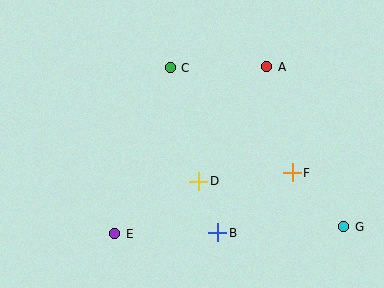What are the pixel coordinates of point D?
Point D is at (199, 181).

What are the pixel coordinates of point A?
Point A is at (267, 67).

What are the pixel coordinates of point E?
Point E is at (115, 234).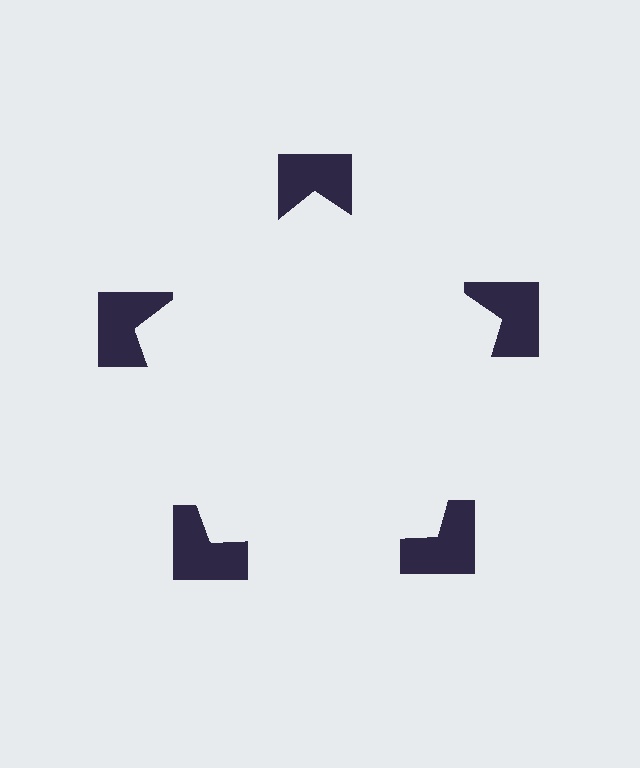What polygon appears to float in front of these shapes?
An illusory pentagon — its edges are inferred from the aligned wedge cuts in the notched squares, not physically drawn.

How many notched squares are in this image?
There are 5 — one at each vertex of the illusory pentagon.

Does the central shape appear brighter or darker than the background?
It typically appears slightly brighter than the background, even though no actual brightness change is drawn.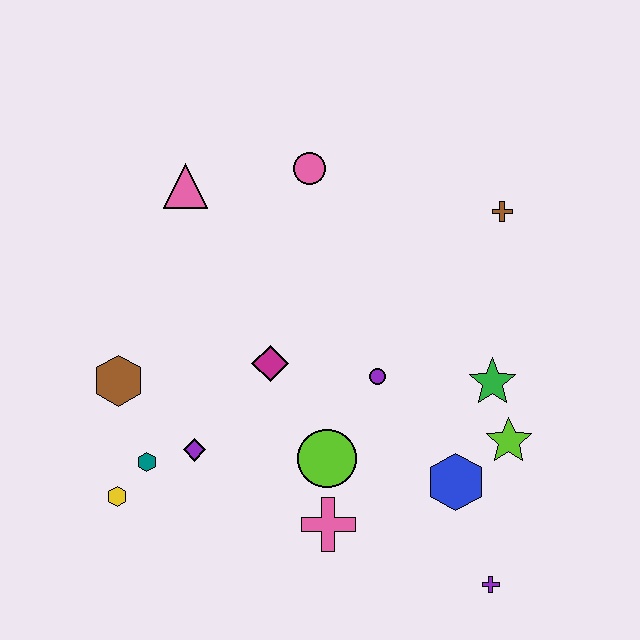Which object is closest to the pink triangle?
The pink circle is closest to the pink triangle.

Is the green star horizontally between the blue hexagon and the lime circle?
No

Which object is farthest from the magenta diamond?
The purple cross is farthest from the magenta diamond.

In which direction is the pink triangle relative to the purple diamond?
The pink triangle is above the purple diamond.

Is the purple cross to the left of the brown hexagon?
No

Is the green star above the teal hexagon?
Yes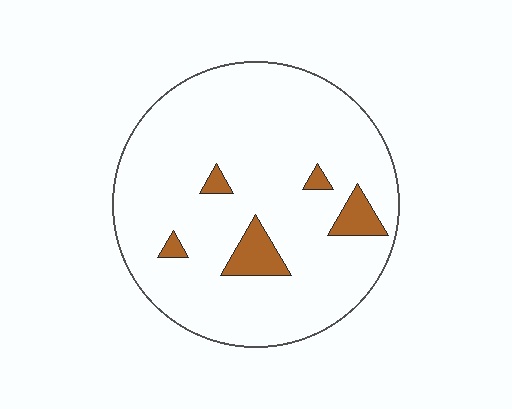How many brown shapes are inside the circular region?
5.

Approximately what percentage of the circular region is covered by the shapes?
Approximately 10%.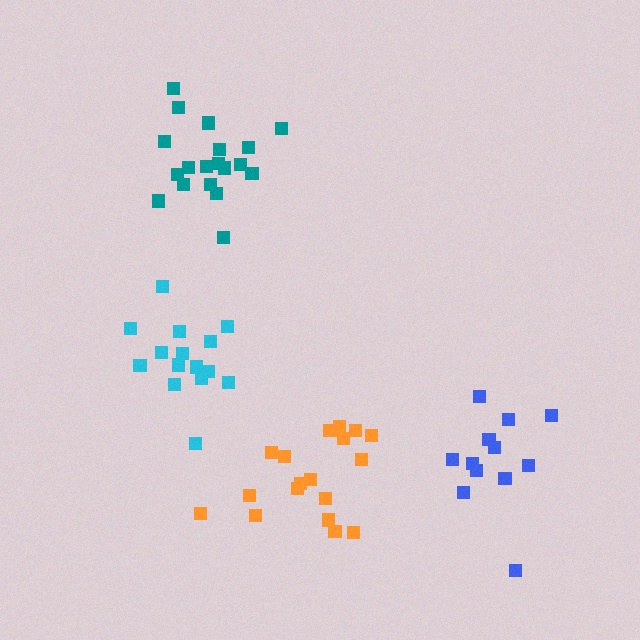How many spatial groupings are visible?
There are 4 spatial groupings.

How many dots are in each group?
Group 1: 15 dots, Group 2: 13 dots, Group 3: 18 dots, Group 4: 19 dots (65 total).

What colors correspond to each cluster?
The clusters are colored: cyan, blue, orange, teal.